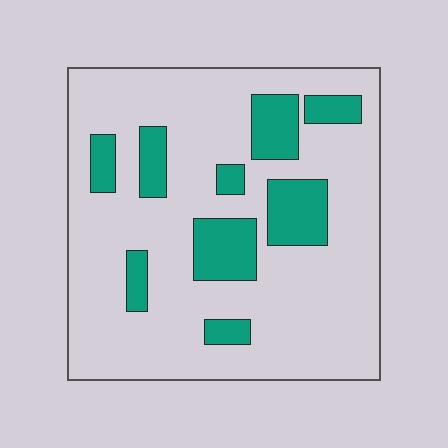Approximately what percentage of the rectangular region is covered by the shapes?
Approximately 20%.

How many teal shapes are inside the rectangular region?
9.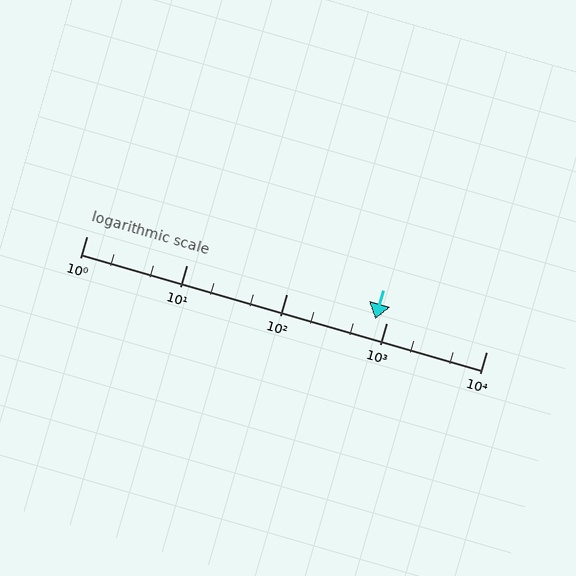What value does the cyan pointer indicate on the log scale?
The pointer indicates approximately 780.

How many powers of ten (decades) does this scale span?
The scale spans 4 decades, from 1 to 10000.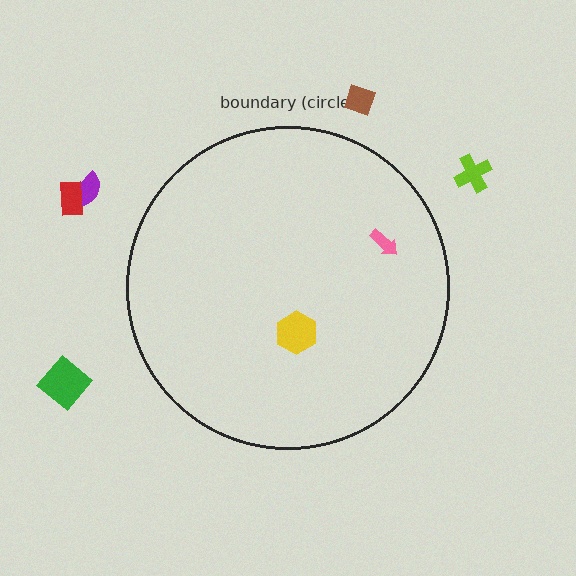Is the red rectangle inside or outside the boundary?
Outside.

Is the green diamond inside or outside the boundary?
Outside.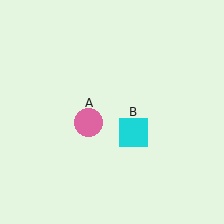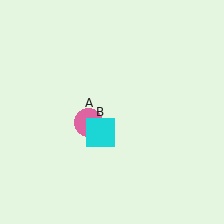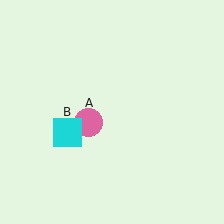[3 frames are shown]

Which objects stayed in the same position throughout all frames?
Pink circle (object A) remained stationary.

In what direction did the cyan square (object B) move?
The cyan square (object B) moved left.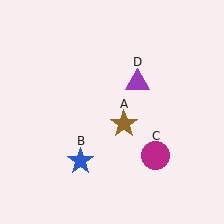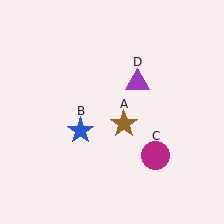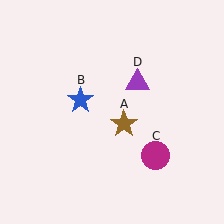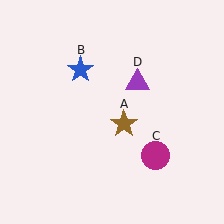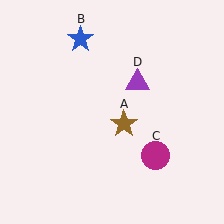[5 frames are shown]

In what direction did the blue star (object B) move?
The blue star (object B) moved up.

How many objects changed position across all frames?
1 object changed position: blue star (object B).